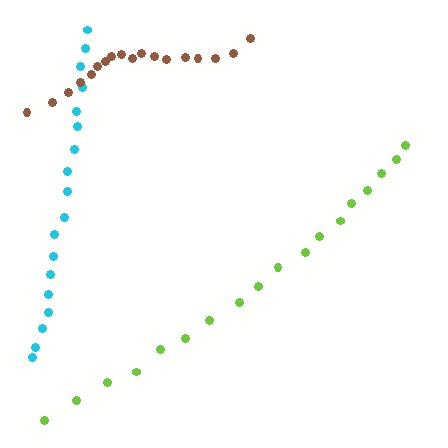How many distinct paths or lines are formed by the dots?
There are 3 distinct paths.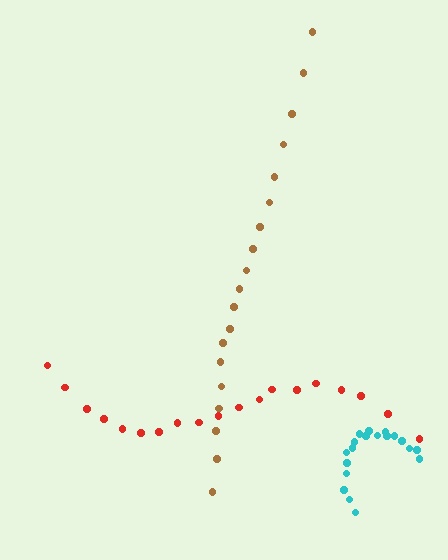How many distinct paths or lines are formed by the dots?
There are 3 distinct paths.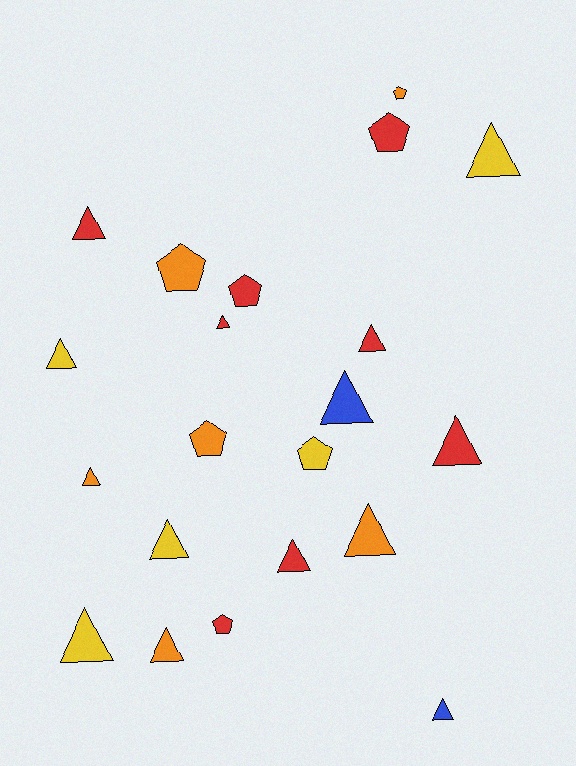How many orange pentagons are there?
There are 3 orange pentagons.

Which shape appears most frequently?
Triangle, with 14 objects.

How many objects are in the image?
There are 21 objects.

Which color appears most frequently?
Red, with 8 objects.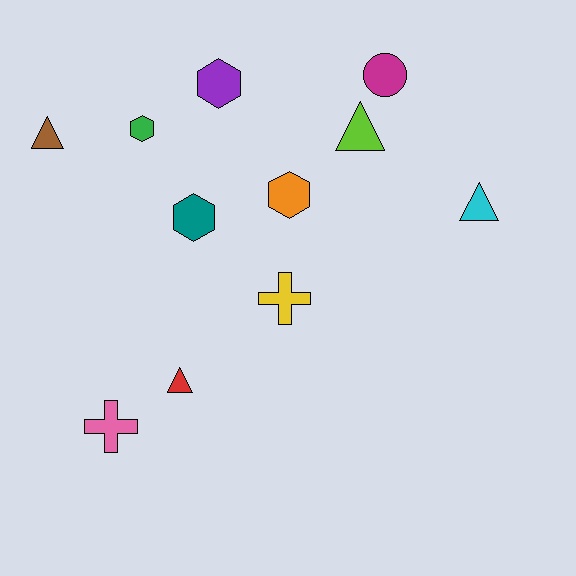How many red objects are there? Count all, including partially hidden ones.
There is 1 red object.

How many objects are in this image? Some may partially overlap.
There are 11 objects.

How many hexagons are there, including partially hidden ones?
There are 4 hexagons.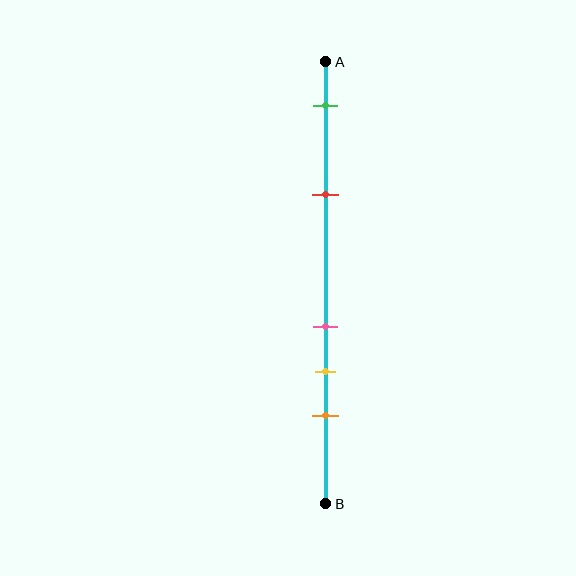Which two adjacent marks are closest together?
The pink and yellow marks are the closest adjacent pair.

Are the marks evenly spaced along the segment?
No, the marks are not evenly spaced.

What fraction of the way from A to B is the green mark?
The green mark is approximately 10% (0.1) of the way from A to B.